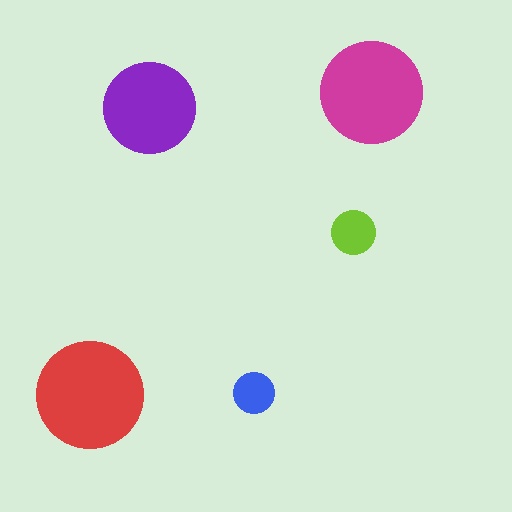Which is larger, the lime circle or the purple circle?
The purple one.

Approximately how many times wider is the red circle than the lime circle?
About 2.5 times wider.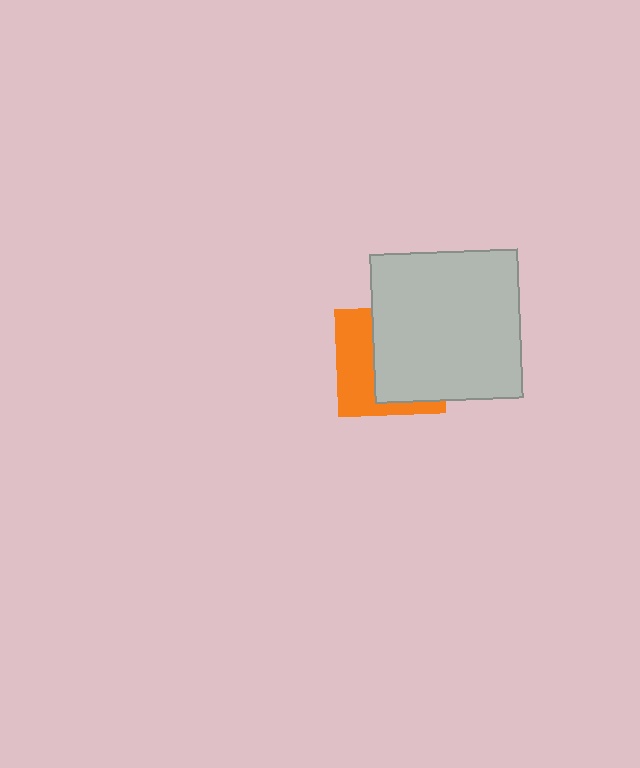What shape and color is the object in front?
The object in front is a light gray square.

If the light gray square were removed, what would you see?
You would see the complete orange square.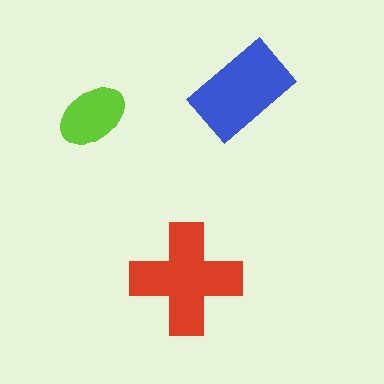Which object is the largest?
The red cross.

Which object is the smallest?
The lime ellipse.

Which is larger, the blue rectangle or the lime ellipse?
The blue rectangle.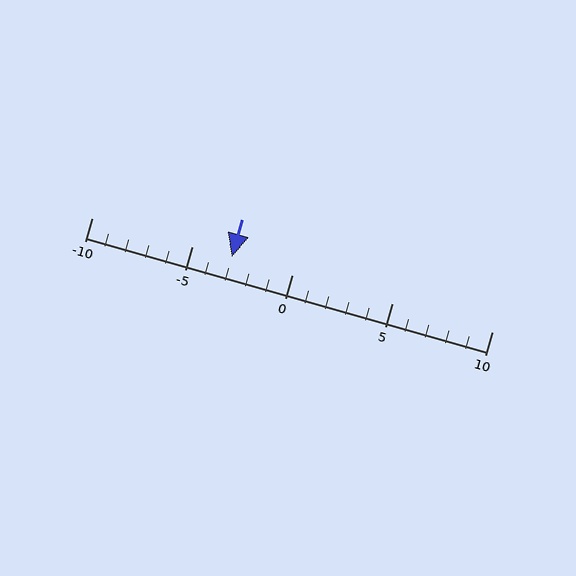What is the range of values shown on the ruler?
The ruler shows values from -10 to 10.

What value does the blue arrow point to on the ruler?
The blue arrow points to approximately -3.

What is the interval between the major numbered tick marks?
The major tick marks are spaced 5 units apart.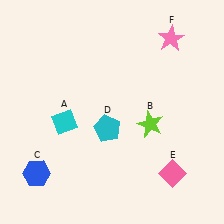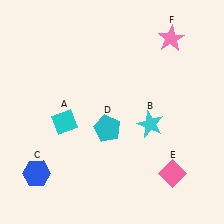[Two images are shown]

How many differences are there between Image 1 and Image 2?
There is 1 difference between the two images.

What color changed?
The star (B) changed from lime in Image 1 to cyan in Image 2.